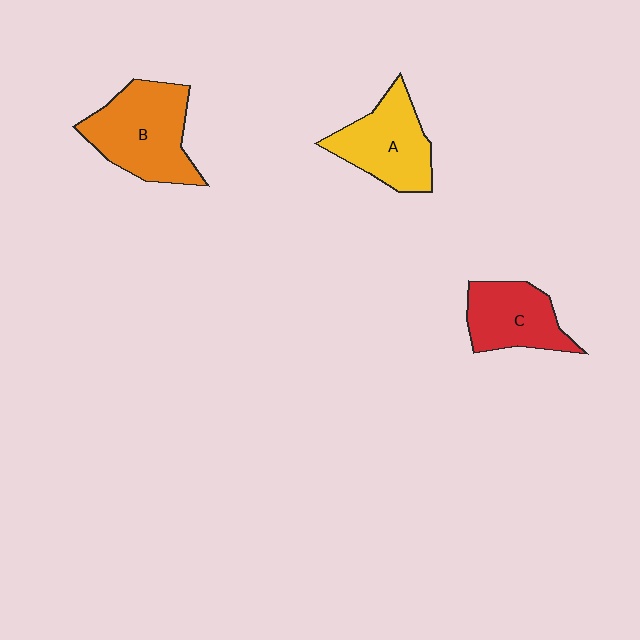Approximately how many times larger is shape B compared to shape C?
Approximately 1.4 times.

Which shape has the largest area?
Shape B (orange).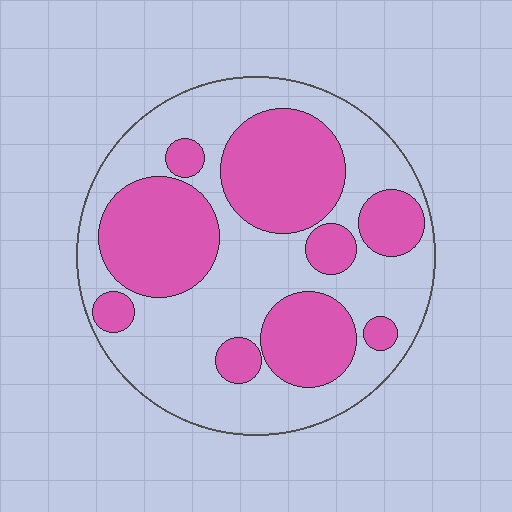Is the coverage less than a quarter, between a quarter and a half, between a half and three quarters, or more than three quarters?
Between a quarter and a half.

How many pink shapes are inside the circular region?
9.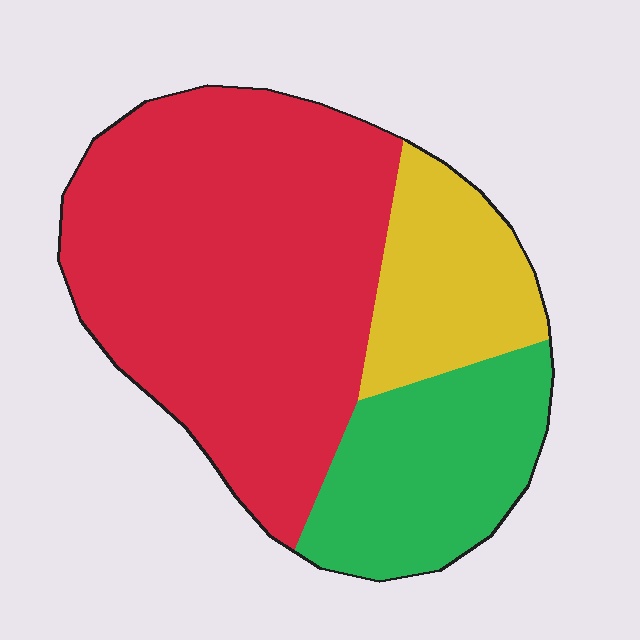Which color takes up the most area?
Red, at roughly 60%.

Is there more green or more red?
Red.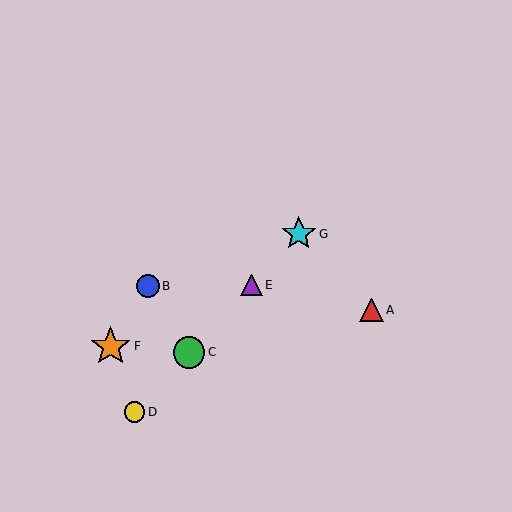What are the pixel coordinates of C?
Object C is at (189, 352).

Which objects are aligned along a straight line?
Objects C, D, E, G are aligned along a straight line.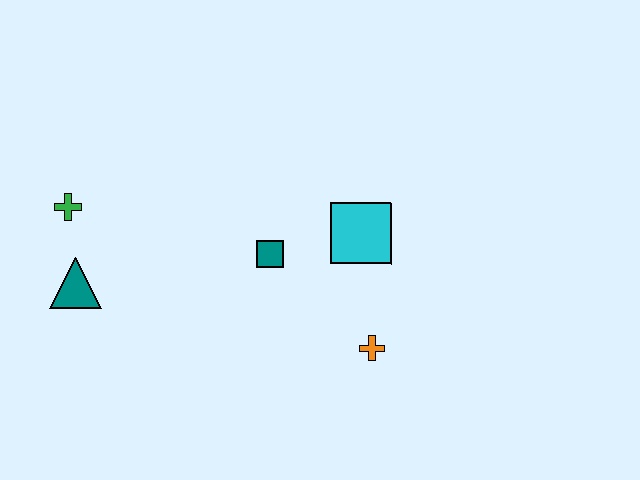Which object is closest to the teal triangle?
The green cross is closest to the teal triangle.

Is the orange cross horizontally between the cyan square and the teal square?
No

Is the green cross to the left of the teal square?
Yes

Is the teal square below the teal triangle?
No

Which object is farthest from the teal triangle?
The orange cross is farthest from the teal triangle.